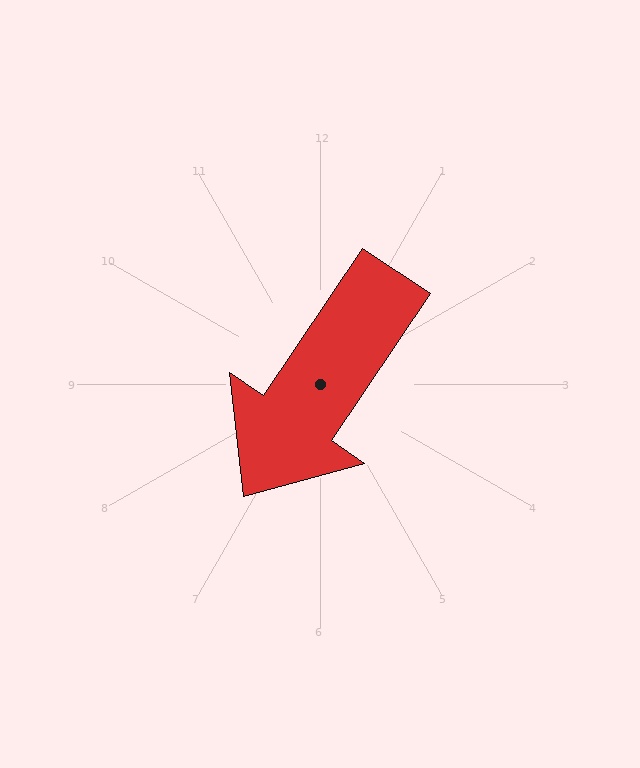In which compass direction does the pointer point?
Southwest.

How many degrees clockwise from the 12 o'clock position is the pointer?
Approximately 214 degrees.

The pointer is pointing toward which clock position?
Roughly 7 o'clock.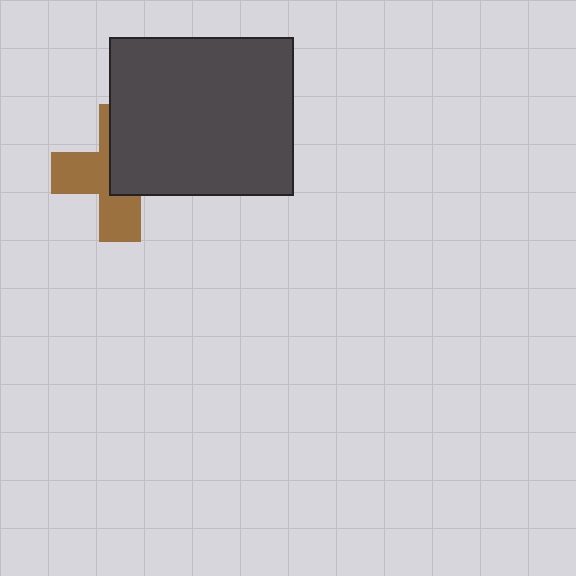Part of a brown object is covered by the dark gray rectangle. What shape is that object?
It is a cross.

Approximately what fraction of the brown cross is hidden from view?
Roughly 50% of the brown cross is hidden behind the dark gray rectangle.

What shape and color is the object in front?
The object in front is a dark gray rectangle.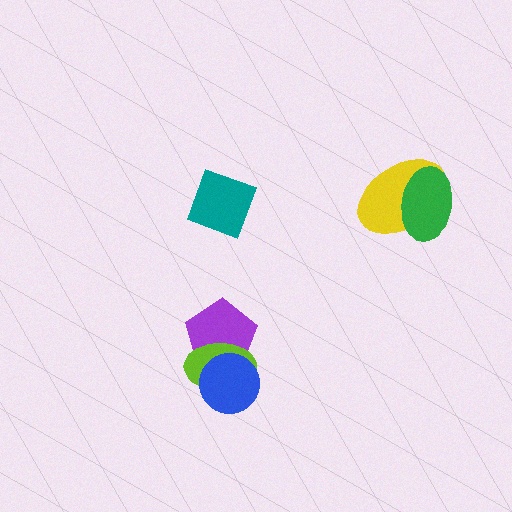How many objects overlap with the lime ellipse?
2 objects overlap with the lime ellipse.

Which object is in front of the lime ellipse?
The blue circle is in front of the lime ellipse.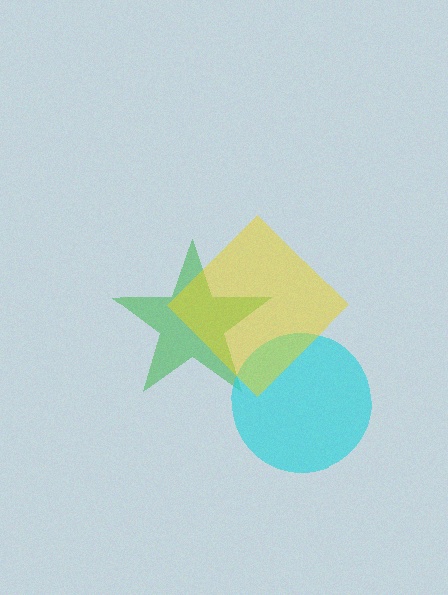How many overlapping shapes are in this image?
There are 3 overlapping shapes in the image.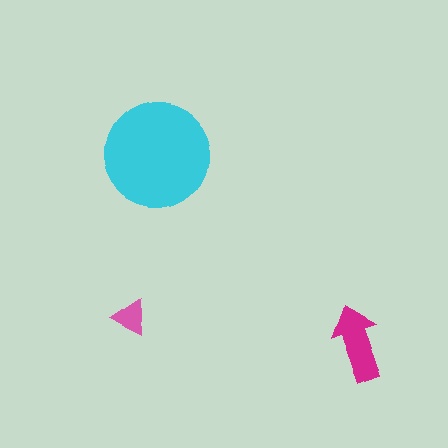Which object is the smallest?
The pink triangle.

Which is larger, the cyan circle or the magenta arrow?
The cyan circle.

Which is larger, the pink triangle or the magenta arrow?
The magenta arrow.